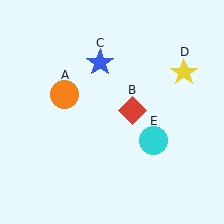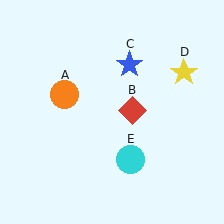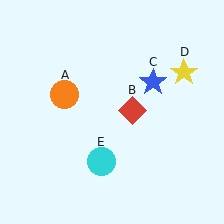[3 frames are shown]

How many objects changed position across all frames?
2 objects changed position: blue star (object C), cyan circle (object E).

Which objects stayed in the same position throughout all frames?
Orange circle (object A) and red diamond (object B) and yellow star (object D) remained stationary.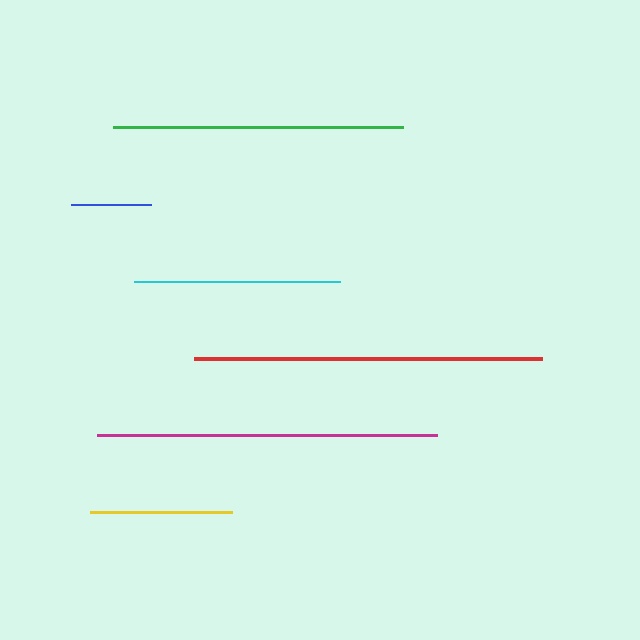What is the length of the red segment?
The red segment is approximately 348 pixels long.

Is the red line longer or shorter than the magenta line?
The red line is longer than the magenta line.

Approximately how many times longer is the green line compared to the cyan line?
The green line is approximately 1.4 times the length of the cyan line.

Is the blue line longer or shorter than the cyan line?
The cyan line is longer than the blue line.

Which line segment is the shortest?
The blue line is the shortest at approximately 79 pixels.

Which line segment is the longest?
The red line is the longest at approximately 348 pixels.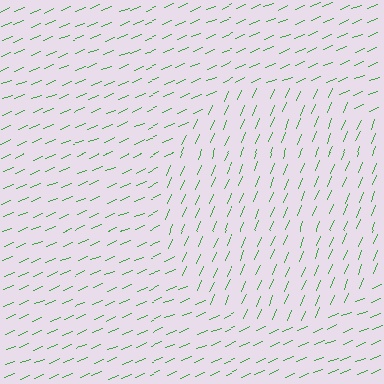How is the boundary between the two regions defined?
The boundary is defined purely by a change in line orientation (approximately 45 degrees difference). All lines are the same color and thickness.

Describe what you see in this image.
The image is filled with small green line segments. A circle region in the image has lines oriented differently from the surrounding lines, creating a visible texture boundary.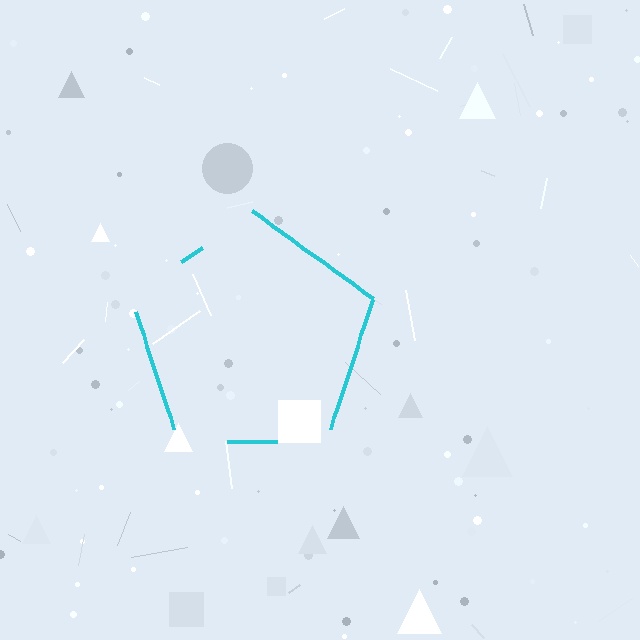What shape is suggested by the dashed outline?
The dashed outline suggests a pentagon.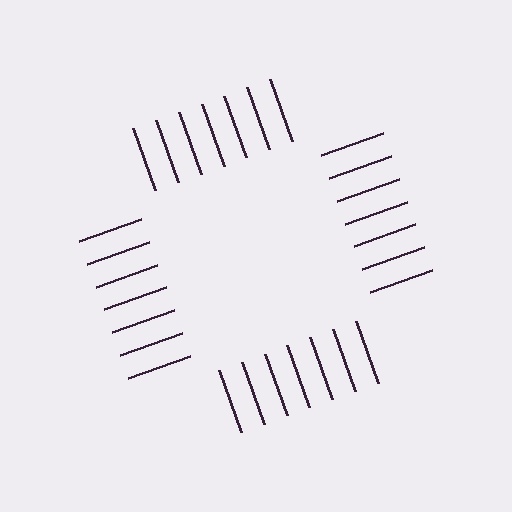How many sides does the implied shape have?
4 sides — the line-ends trace a square.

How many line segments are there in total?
28 — 7 along each of the 4 edges.